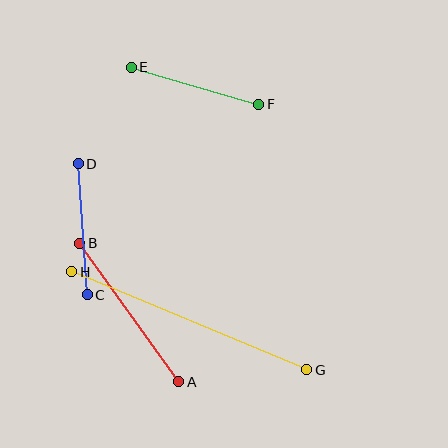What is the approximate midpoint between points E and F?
The midpoint is at approximately (195, 86) pixels.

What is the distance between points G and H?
The distance is approximately 255 pixels.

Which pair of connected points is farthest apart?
Points G and H are farthest apart.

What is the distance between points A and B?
The distance is approximately 170 pixels.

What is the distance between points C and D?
The distance is approximately 131 pixels.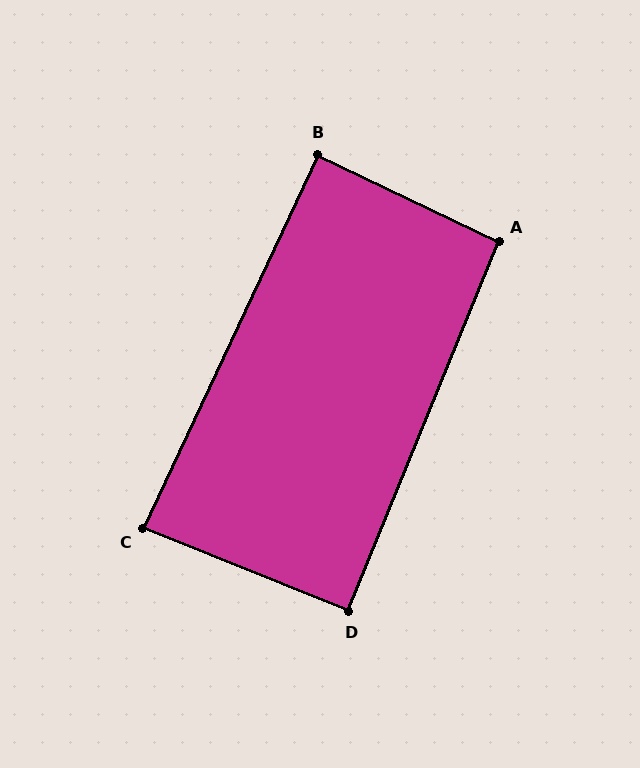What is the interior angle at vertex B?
Approximately 90 degrees (approximately right).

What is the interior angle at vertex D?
Approximately 90 degrees (approximately right).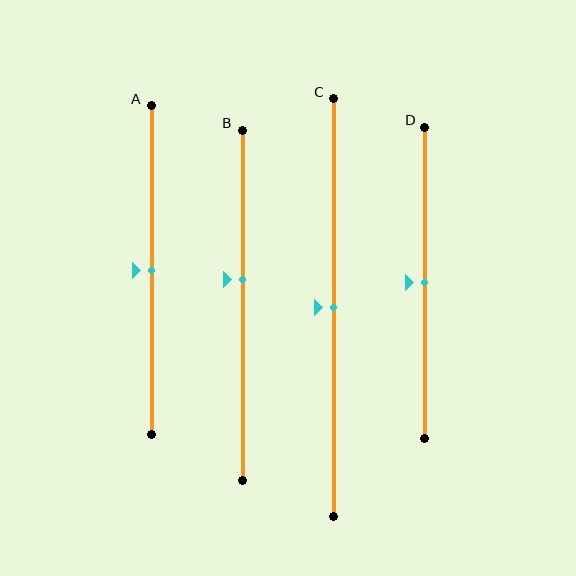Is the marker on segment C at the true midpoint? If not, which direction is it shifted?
Yes, the marker on segment C is at the true midpoint.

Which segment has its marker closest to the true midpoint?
Segment A has its marker closest to the true midpoint.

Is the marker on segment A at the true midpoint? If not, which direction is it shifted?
Yes, the marker on segment A is at the true midpoint.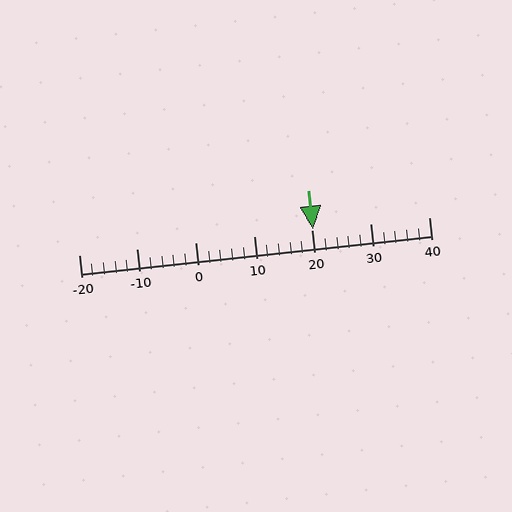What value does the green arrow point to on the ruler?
The green arrow points to approximately 20.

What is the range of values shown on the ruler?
The ruler shows values from -20 to 40.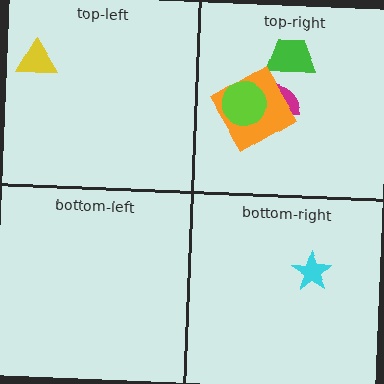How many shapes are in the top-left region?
1.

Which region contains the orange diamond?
The top-right region.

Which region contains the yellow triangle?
The top-left region.